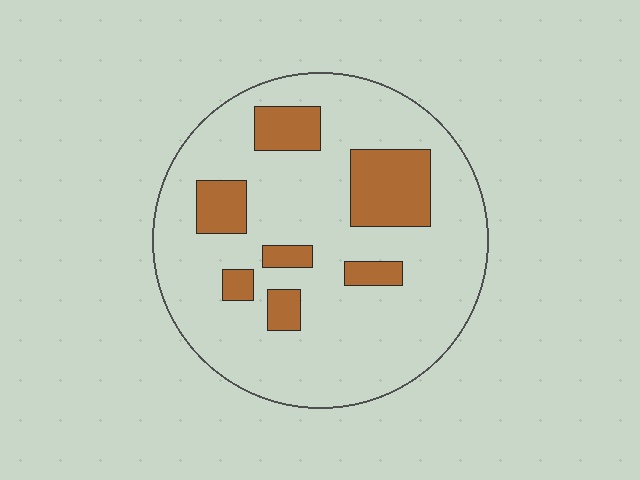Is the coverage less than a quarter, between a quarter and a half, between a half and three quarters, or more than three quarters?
Less than a quarter.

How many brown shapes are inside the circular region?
7.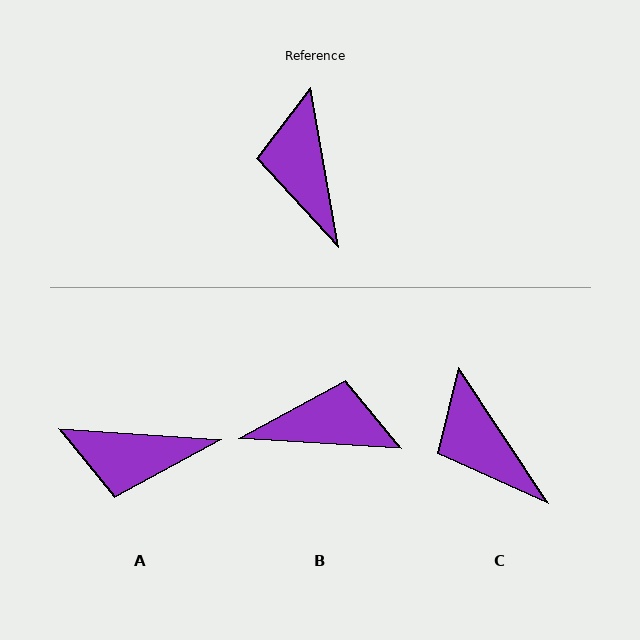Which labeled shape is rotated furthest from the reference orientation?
B, about 104 degrees away.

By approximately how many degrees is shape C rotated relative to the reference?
Approximately 23 degrees counter-clockwise.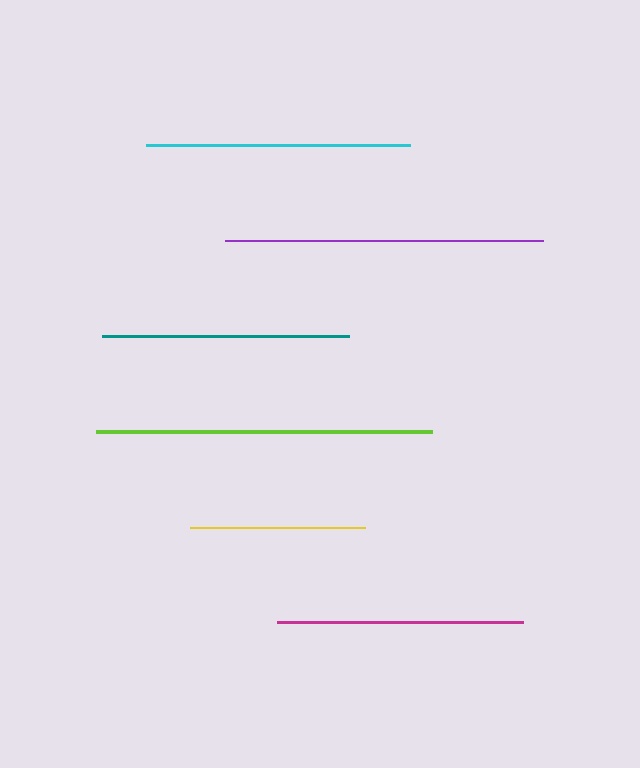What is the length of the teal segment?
The teal segment is approximately 247 pixels long.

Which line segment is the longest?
The lime line is the longest at approximately 336 pixels.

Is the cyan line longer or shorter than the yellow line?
The cyan line is longer than the yellow line.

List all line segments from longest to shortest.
From longest to shortest: lime, purple, cyan, teal, magenta, yellow.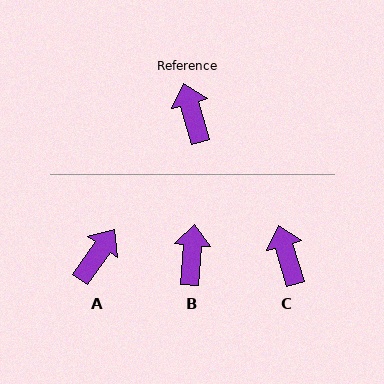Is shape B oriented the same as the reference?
No, it is off by about 21 degrees.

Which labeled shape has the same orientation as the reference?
C.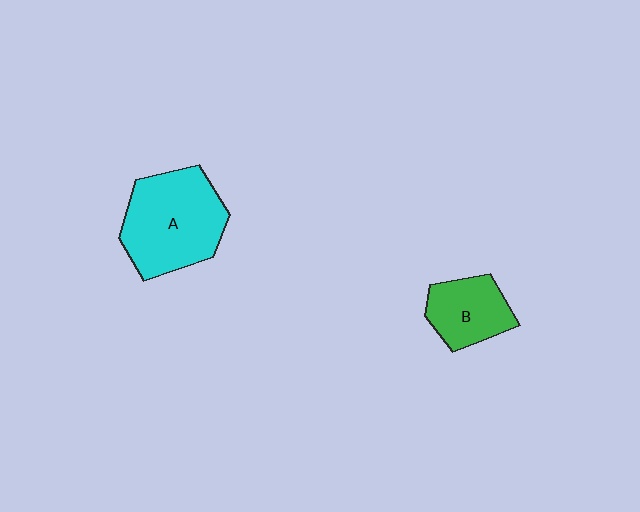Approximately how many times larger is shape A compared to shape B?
Approximately 1.8 times.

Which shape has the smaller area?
Shape B (green).